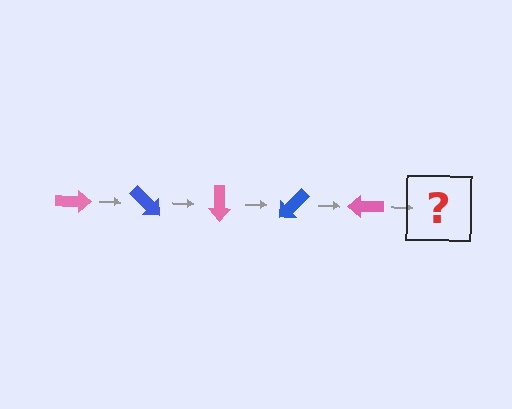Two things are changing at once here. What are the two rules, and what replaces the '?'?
The two rules are that it rotates 45 degrees each step and the color cycles through pink and blue. The '?' should be a blue arrow, rotated 225 degrees from the start.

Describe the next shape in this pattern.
It should be a blue arrow, rotated 225 degrees from the start.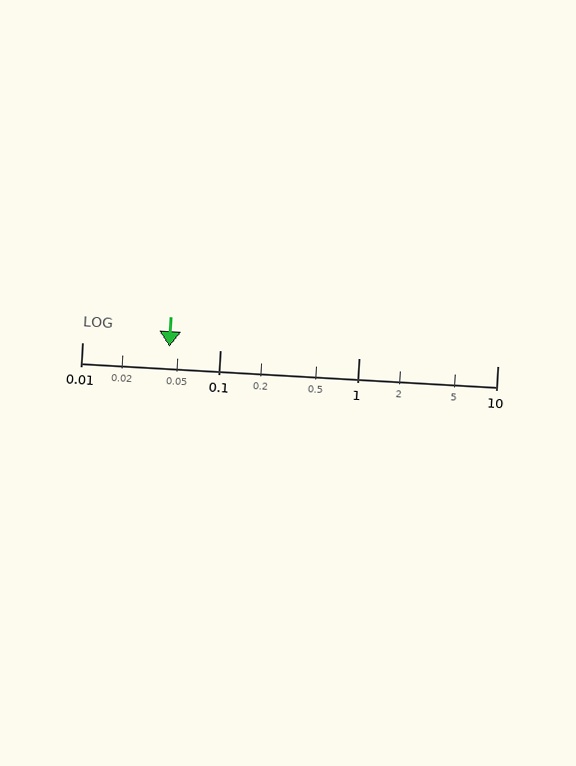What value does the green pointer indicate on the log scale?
The pointer indicates approximately 0.043.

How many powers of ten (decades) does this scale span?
The scale spans 3 decades, from 0.01 to 10.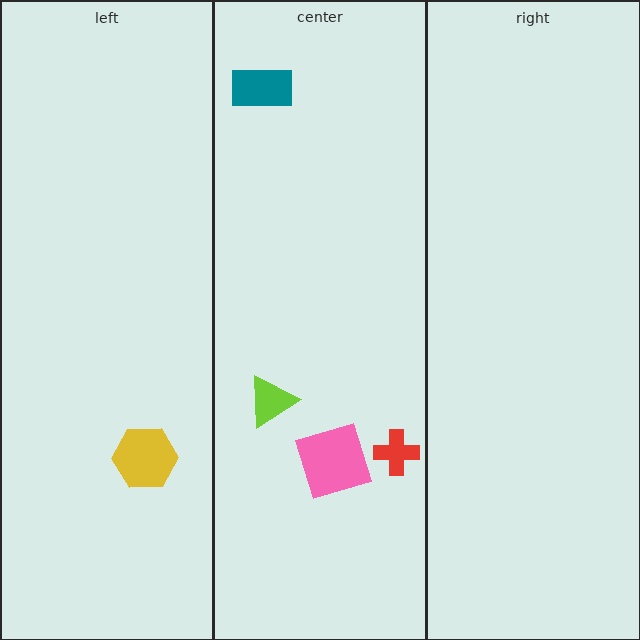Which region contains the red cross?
The center region.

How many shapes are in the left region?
1.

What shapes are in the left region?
The yellow hexagon.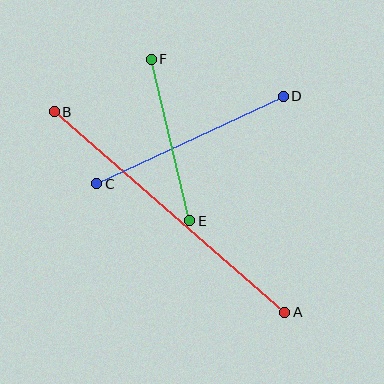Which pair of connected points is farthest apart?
Points A and B are farthest apart.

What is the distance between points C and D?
The distance is approximately 206 pixels.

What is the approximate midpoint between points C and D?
The midpoint is at approximately (190, 140) pixels.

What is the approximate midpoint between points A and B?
The midpoint is at approximately (170, 212) pixels.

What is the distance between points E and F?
The distance is approximately 166 pixels.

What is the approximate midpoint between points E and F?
The midpoint is at approximately (170, 140) pixels.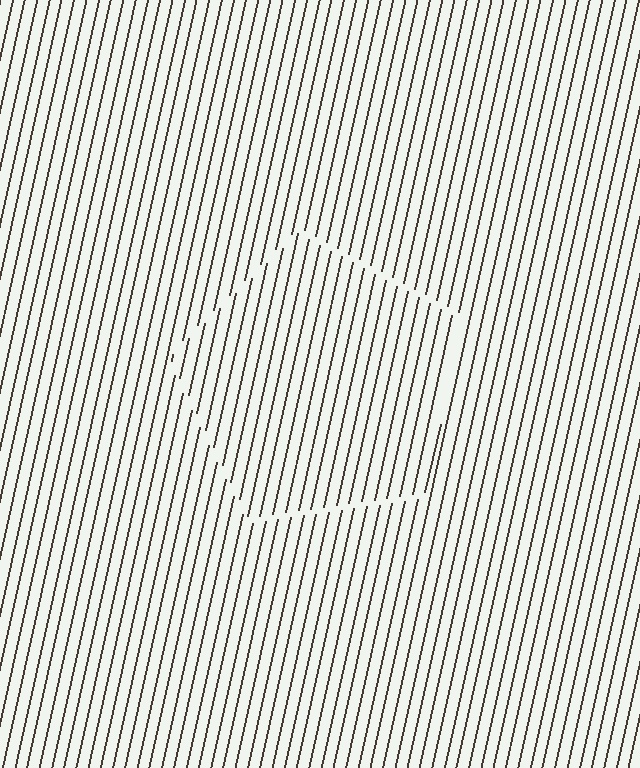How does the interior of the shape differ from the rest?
The interior of the shape contains the same grating, shifted by half a period — the contour is defined by the phase discontinuity where line-ends from the inner and outer gratings abut.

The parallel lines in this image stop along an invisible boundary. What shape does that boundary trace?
An illusory pentagon. The interior of the shape contains the same grating, shifted by half a period — the contour is defined by the phase discontinuity where line-ends from the inner and outer gratings abut.